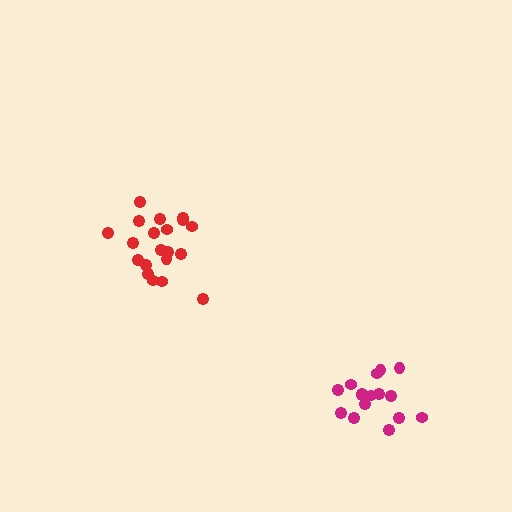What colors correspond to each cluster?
The clusters are colored: red, magenta.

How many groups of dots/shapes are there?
There are 2 groups.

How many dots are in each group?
Group 1: 20 dots, Group 2: 16 dots (36 total).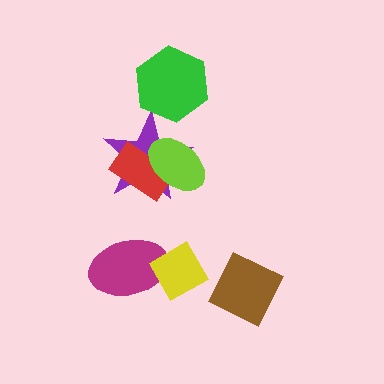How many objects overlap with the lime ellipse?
2 objects overlap with the lime ellipse.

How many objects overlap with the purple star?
2 objects overlap with the purple star.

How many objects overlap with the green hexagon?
0 objects overlap with the green hexagon.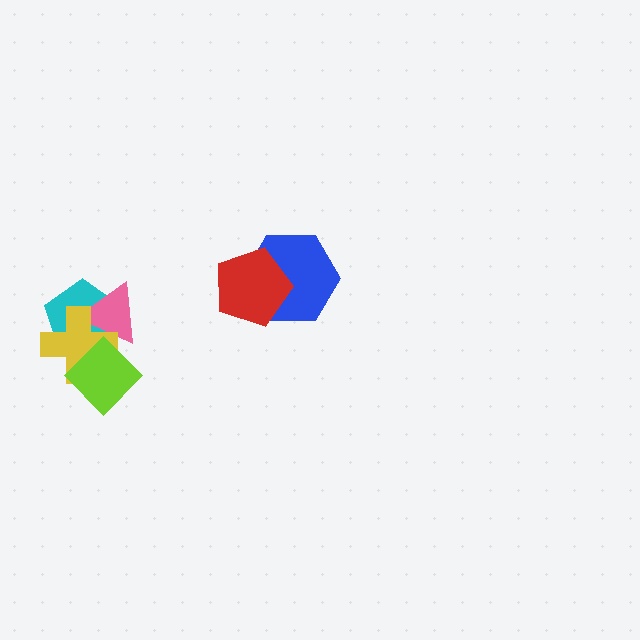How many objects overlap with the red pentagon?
1 object overlaps with the red pentagon.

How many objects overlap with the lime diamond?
3 objects overlap with the lime diamond.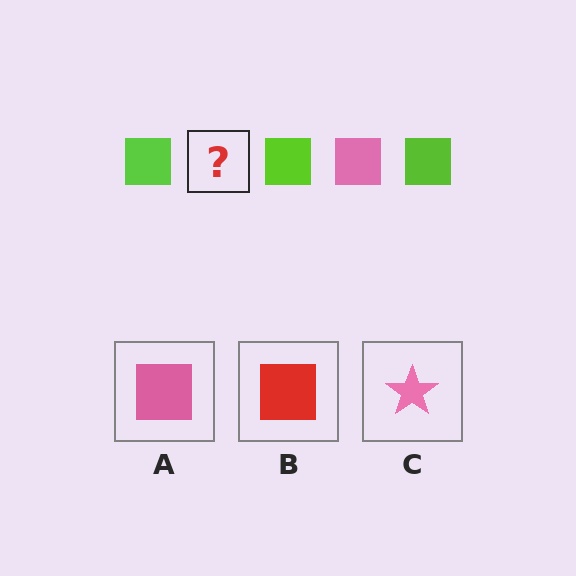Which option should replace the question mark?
Option A.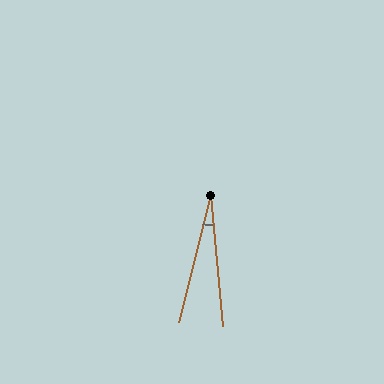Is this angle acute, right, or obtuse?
It is acute.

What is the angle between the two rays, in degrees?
Approximately 19 degrees.